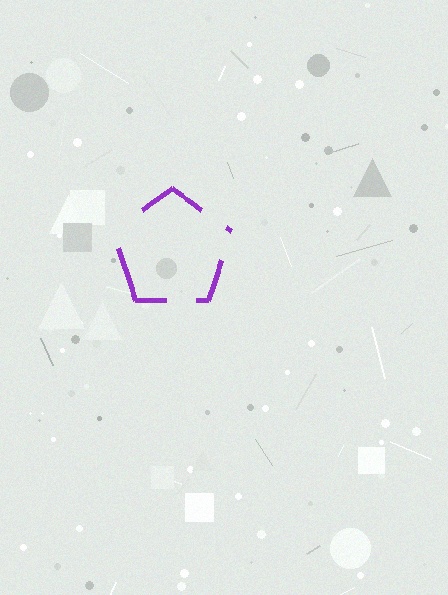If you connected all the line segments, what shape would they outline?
They would outline a pentagon.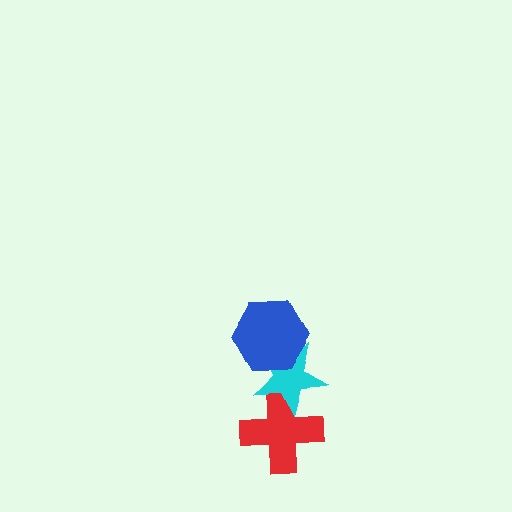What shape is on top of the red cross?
The cyan star is on top of the red cross.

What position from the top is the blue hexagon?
The blue hexagon is 1st from the top.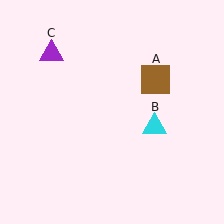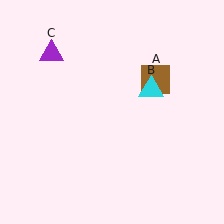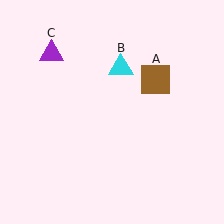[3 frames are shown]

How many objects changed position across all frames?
1 object changed position: cyan triangle (object B).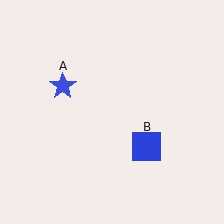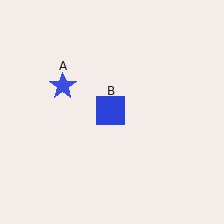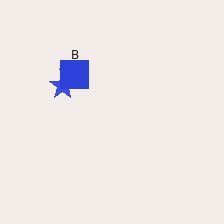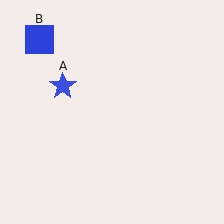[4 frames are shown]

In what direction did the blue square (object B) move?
The blue square (object B) moved up and to the left.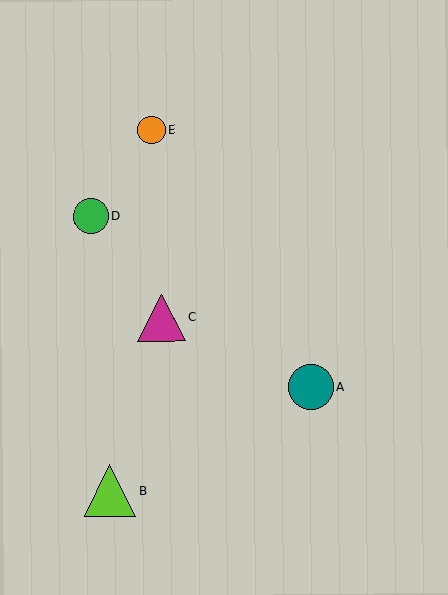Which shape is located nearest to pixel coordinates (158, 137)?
The orange circle (labeled E) at (152, 130) is nearest to that location.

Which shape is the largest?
The lime triangle (labeled B) is the largest.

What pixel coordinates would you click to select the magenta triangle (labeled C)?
Click at (161, 318) to select the magenta triangle C.